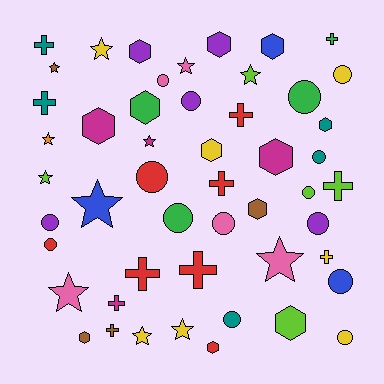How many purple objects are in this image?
There are 5 purple objects.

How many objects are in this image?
There are 50 objects.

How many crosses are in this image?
There are 11 crosses.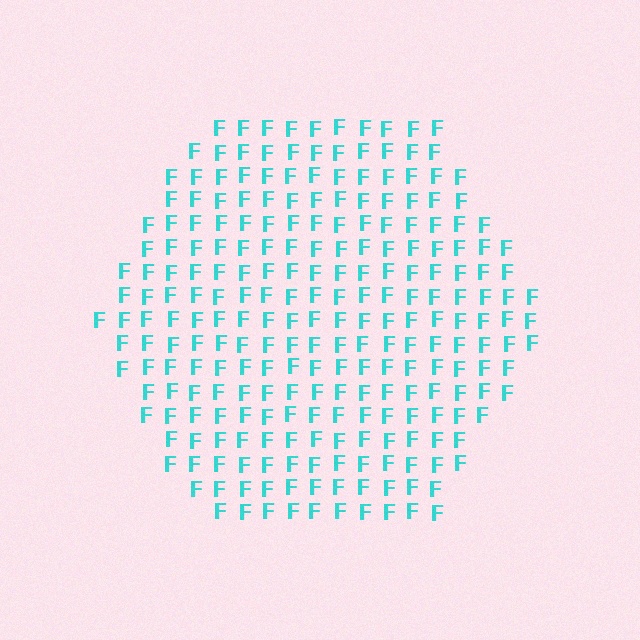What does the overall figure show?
The overall figure shows a hexagon.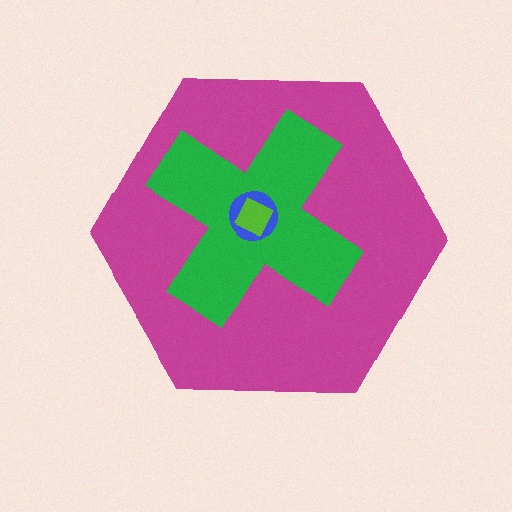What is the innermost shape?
The lime square.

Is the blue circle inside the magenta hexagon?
Yes.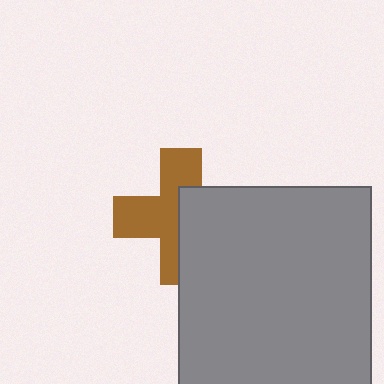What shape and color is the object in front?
The object in front is a gray rectangle.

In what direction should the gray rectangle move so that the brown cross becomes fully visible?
The gray rectangle should move right. That is the shortest direction to clear the overlap and leave the brown cross fully visible.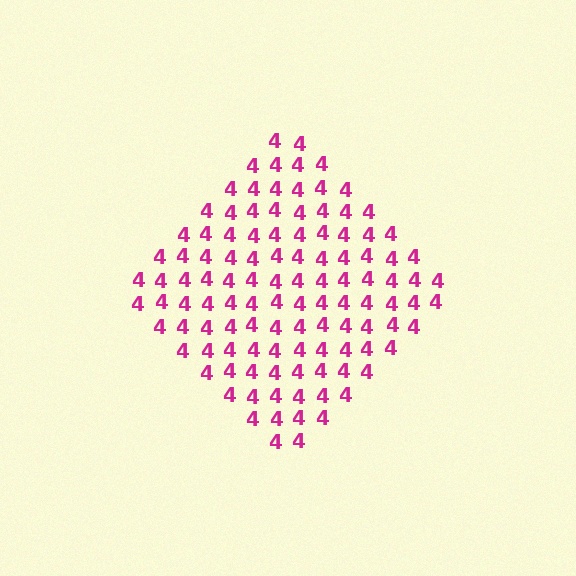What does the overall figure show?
The overall figure shows a diamond.